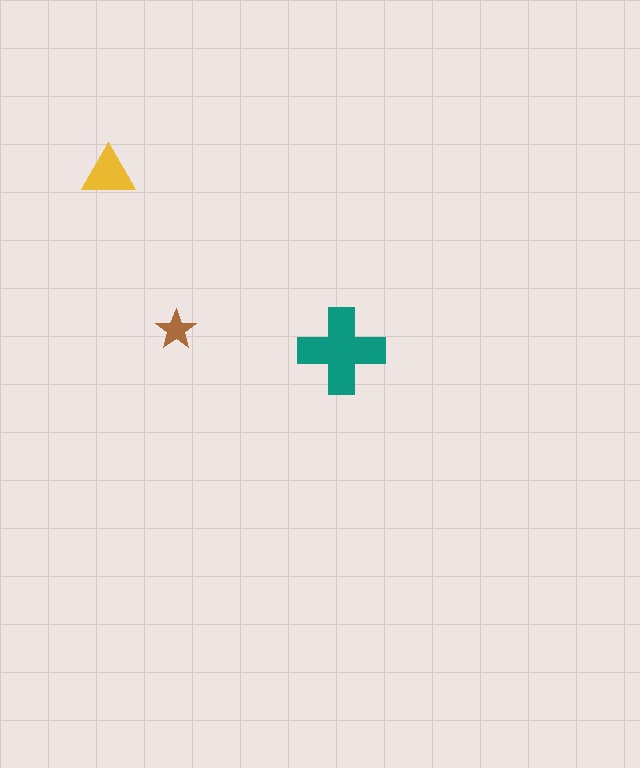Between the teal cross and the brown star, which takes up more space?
The teal cross.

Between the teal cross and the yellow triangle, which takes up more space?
The teal cross.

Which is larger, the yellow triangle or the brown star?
The yellow triangle.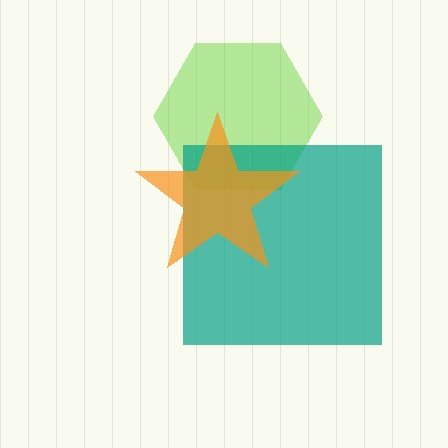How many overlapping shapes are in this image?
There are 3 overlapping shapes in the image.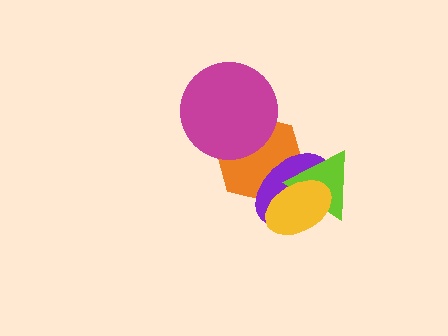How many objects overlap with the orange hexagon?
4 objects overlap with the orange hexagon.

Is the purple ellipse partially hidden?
Yes, it is partially covered by another shape.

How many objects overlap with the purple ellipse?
3 objects overlap with the purple ellipse.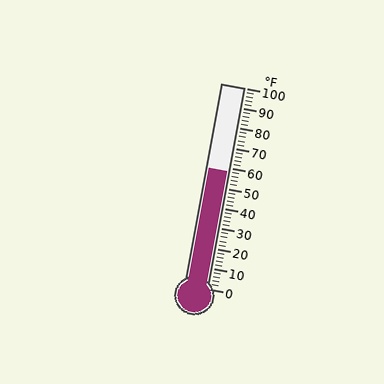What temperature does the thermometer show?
The thermometer shows approximately 58°F.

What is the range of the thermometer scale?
The thermometer scale ranges from 0°F to 100°F.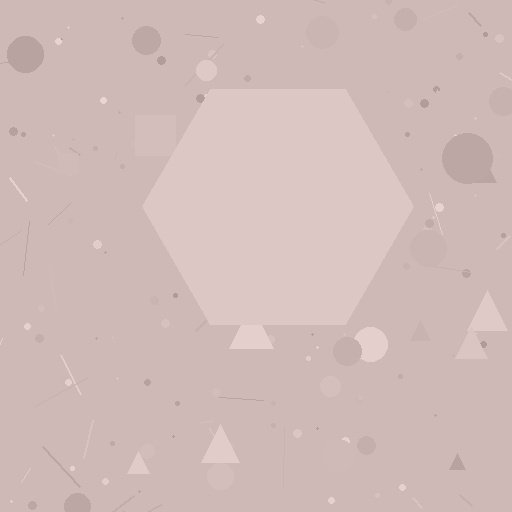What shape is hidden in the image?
A hexagon is hidden in the image.